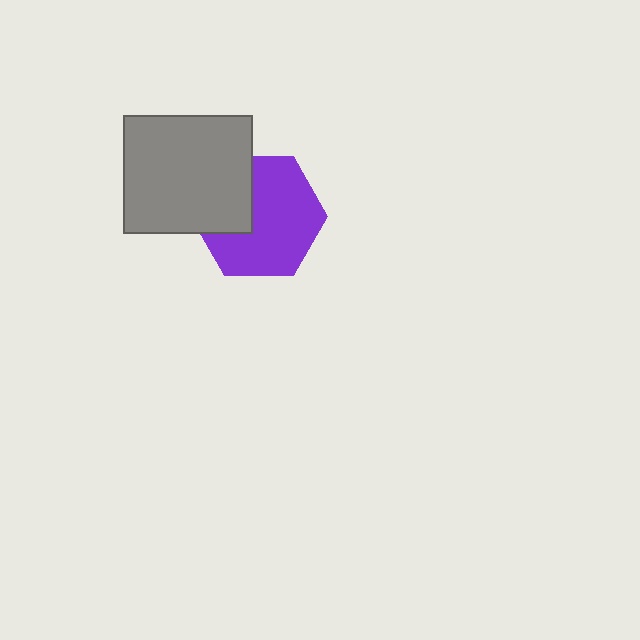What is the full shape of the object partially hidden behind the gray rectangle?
The partially hidden object is a purple hexagon.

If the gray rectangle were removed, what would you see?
You would see the complete purple hexagon.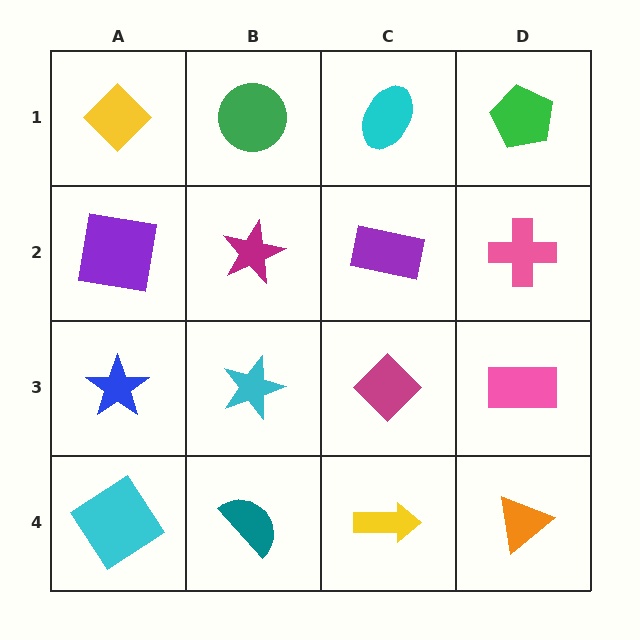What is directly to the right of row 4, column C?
An orange triangle.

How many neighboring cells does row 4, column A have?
2.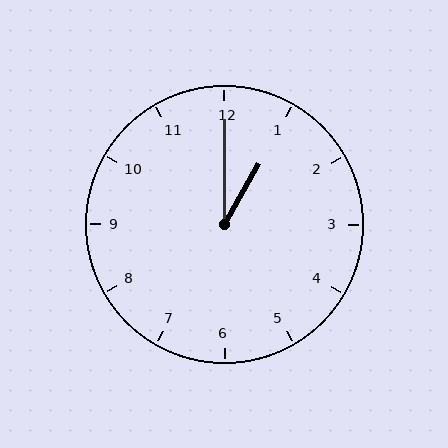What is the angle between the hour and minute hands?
Approximately 30 degrees.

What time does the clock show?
1:00.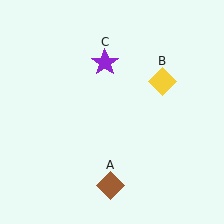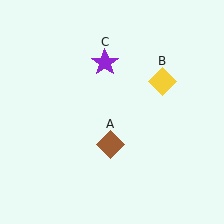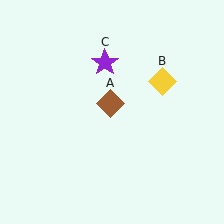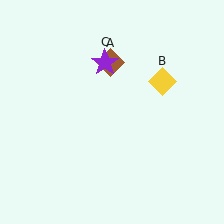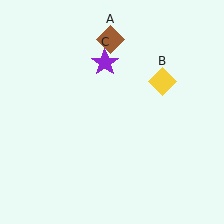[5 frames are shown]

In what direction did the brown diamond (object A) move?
The brown diamond (object A) moved up.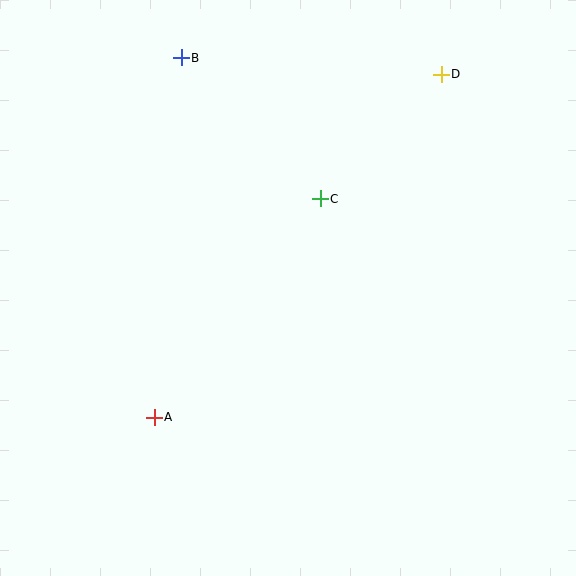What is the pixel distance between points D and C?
The distance between D and C is 174 pixels.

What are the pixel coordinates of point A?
Point A is at (154, 417).